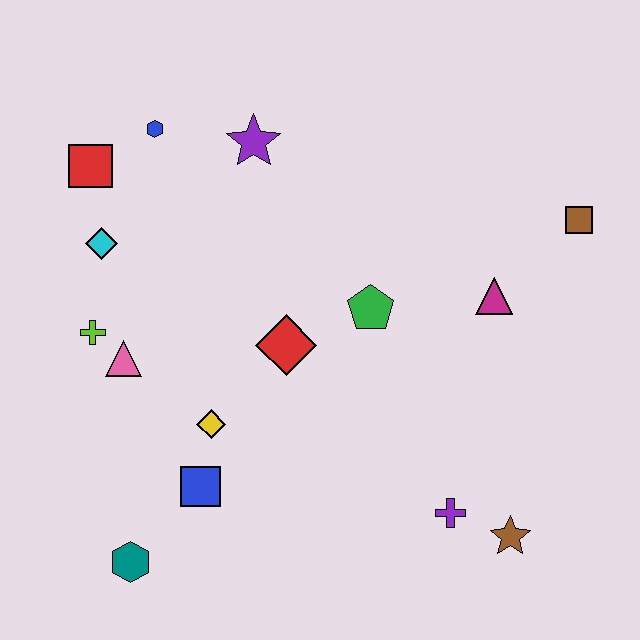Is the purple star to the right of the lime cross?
Yes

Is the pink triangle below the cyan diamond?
Yes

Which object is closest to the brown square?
The magenta triangle is closest to the brown square.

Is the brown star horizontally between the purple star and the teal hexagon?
No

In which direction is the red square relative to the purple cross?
The red square is to the left of the purple cross.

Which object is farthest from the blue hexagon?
The brown star is farthest from the blue hexagon.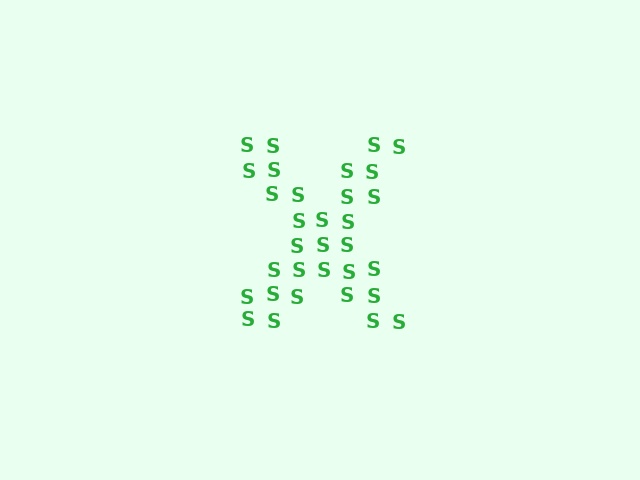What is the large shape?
The large shape is the letter X.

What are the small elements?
The small elements are letter S's.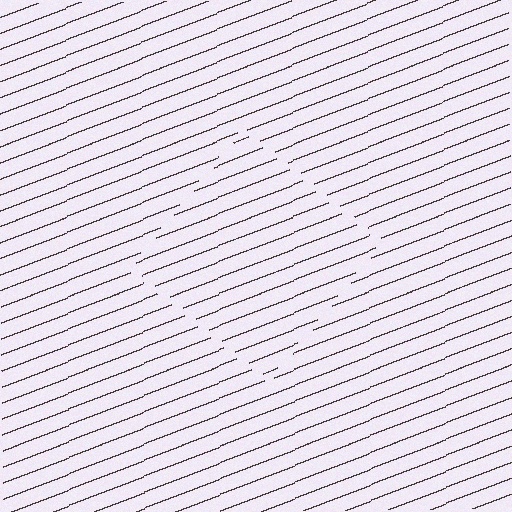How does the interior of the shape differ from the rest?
The interior of the shape contains the same grating, shifted by half a period — the contour is defined by the phase discontinuity where line-ends from the inner and outer gratings abut.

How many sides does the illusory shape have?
4 sides — the line-ends trace a square.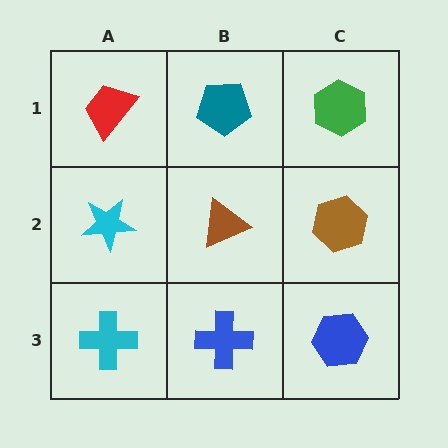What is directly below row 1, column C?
A brown hexagon.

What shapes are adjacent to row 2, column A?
A red trapezoid (row 1, column A), a cyan cross (row 3, column A), a brown triangle (row 2, column B).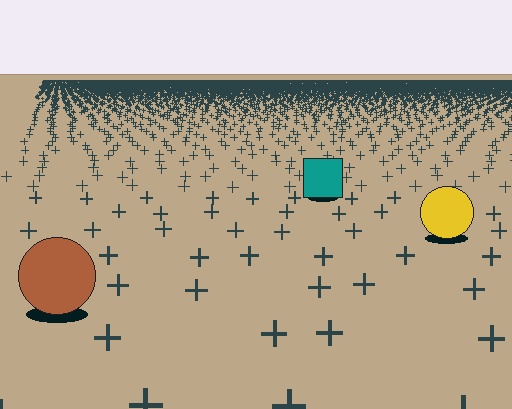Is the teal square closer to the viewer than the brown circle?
No. The brown circle is closer — you can tell from the texture gradient: the ground texture is coarser near it.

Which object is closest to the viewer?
The brown circle is closest. The texture marks near it are larger and more spread out.